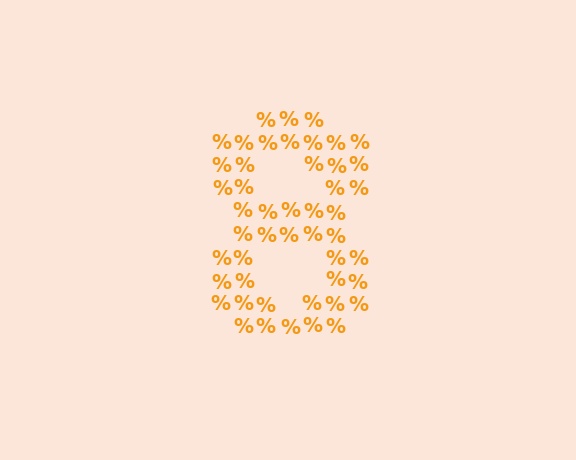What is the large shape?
The large shape is the digit 8.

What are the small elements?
The small elements are percent signs.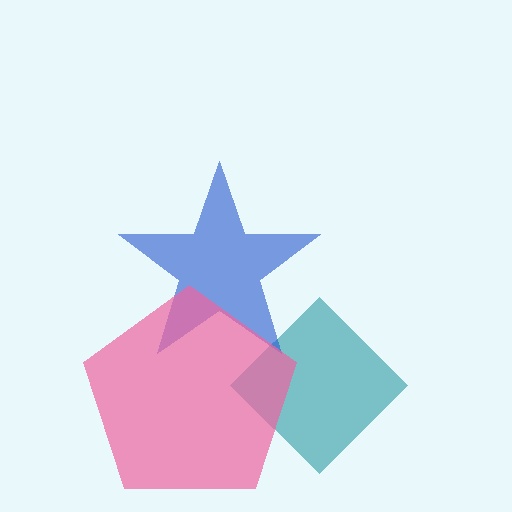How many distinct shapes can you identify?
There are 3 distinct shapes: a teal diamond, a blue star, a pink pentagon.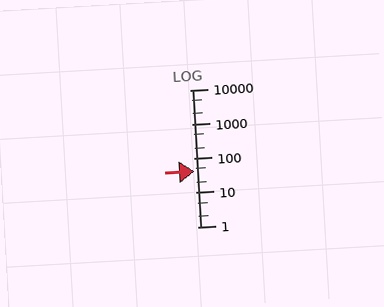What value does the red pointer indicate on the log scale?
The pointer indicates approximately 42.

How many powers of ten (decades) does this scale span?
The scale spans 4 decades, from 1 to 10000.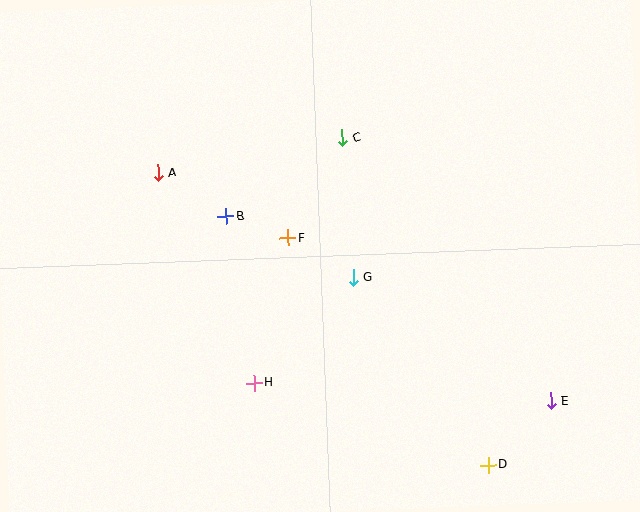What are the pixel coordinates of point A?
Point A is at (158, 173).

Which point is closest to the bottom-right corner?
Point E is closest to the bottom-right corner.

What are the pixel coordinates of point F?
Point F is at (288, 238).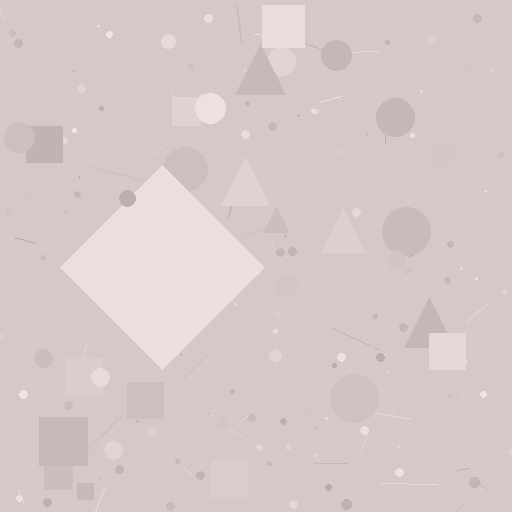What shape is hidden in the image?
A diamond is hidden in the image.